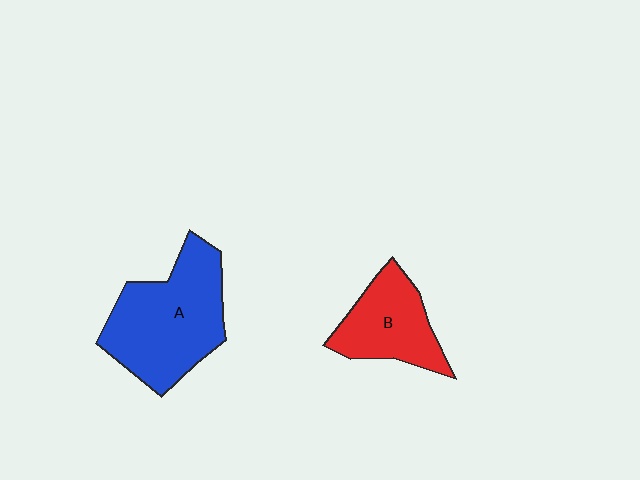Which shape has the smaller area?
Shape B (red).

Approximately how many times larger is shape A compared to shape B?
Approximately 1.6 times.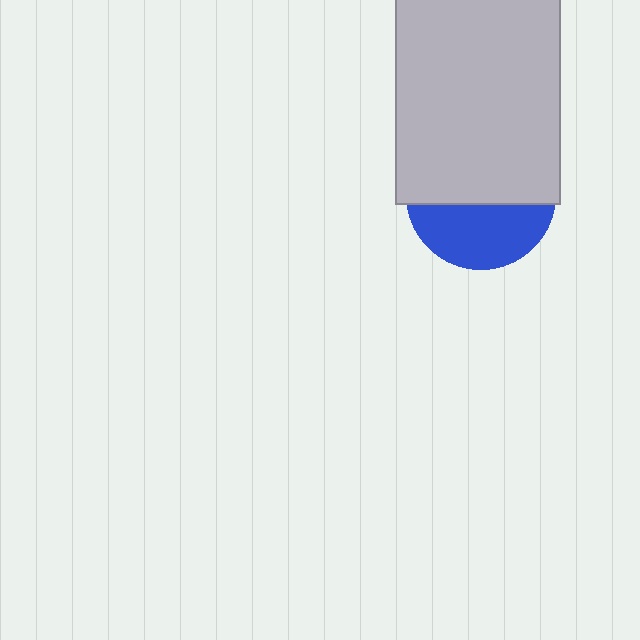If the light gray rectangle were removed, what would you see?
You would see the complete blue circle.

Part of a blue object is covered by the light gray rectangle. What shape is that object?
It is a circle.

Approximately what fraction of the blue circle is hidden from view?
Roughly 59% of the blue circle is hidden behind the light gray rectangle.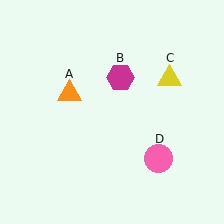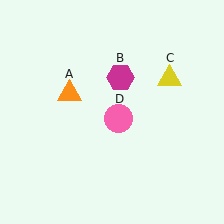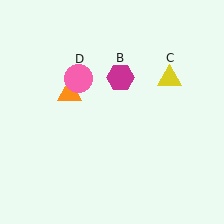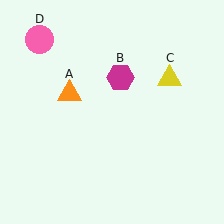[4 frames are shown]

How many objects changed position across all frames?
1 object changed position: pink circle (object D).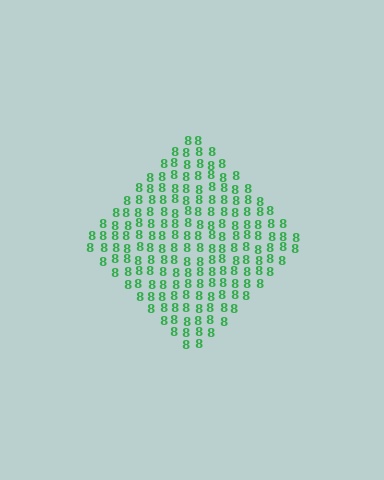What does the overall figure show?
The overall figure shows a diamond.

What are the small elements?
The small elements are digit 8's.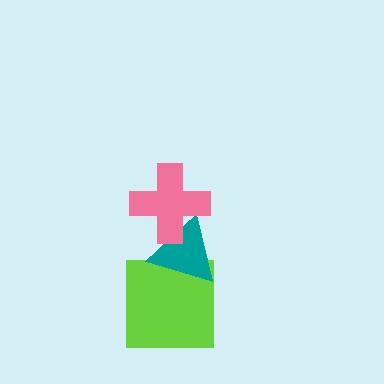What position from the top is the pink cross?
The pink cross is 1st from the top.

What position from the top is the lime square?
The lime square is 3rd from the top.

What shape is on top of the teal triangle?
The pink cross is on top of the teal triangle.